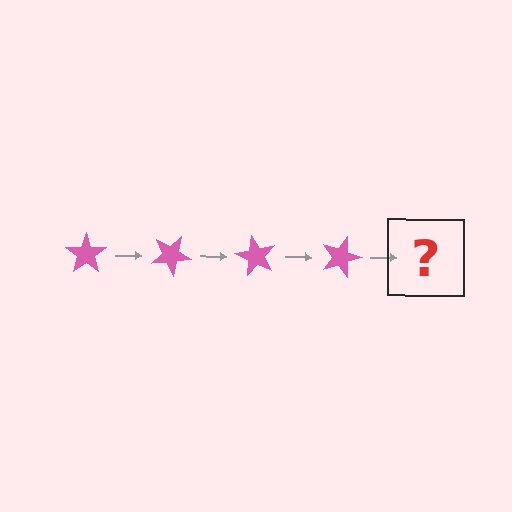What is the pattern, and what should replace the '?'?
The pattern is that the star rotates 30 degrees each step. The '?' should be a pink star rotated 120 degrees.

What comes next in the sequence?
The next element should be a pink star rotated 120 degrees.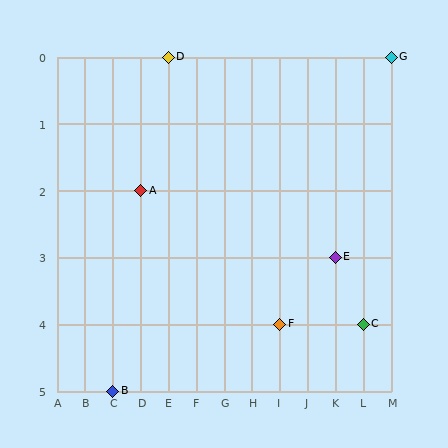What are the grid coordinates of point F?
Point F is at grid coordinates (I, 4).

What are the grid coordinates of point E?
Point E is at grid coordinates (K, 3).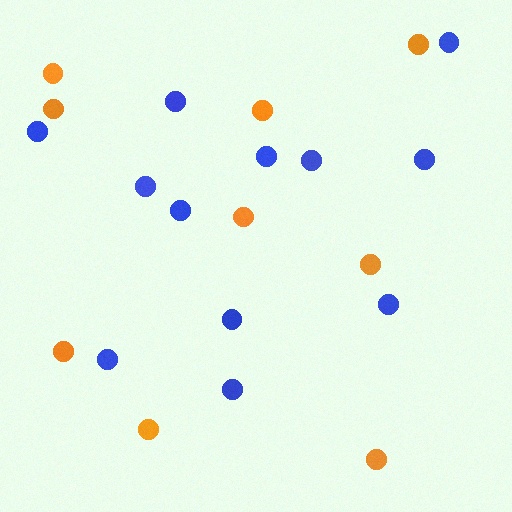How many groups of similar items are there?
There are 2 groups: one group of blue circles (12) and one group of orange circles (9).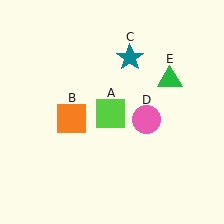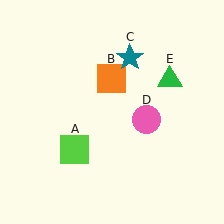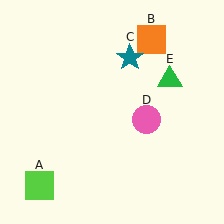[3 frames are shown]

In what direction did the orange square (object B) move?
The orange square (object B) moved up and to the right.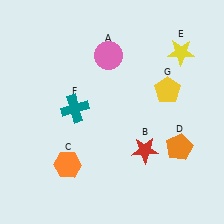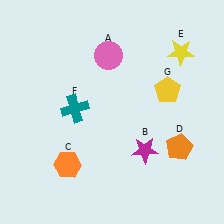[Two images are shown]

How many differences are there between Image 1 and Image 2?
There is 1 difference between the two images.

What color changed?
The star (B) changed from red in Image 1 to magenta in Image 2.